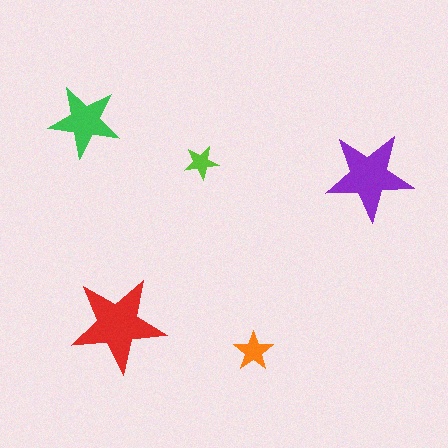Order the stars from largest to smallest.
the red one, the purple one, the green one, the orange one, the lime one.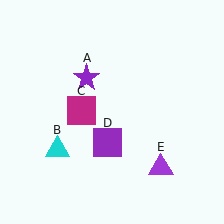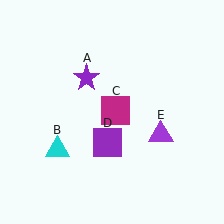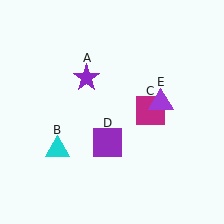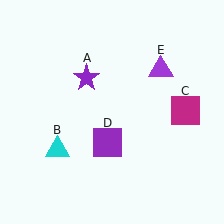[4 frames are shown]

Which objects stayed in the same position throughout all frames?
Purple star (object A) and cyan triangle (object B) and purple square (object D) remained stationary.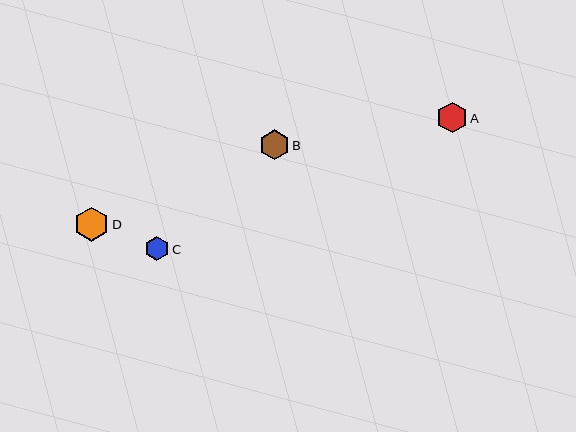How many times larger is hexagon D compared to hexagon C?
Hexagon D is approximately 1.4 times the size of hexagon C.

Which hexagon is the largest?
Hexagon D is the largest with a size of approximately 34 pixels.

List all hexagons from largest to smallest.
From largest to smallest: D, A, B, C.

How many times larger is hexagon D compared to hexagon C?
Hexagon D is approximately 1.4 times the size of hexagon C.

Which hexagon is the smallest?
Hexagon C is the smallest with a size of approximately 24 pixels.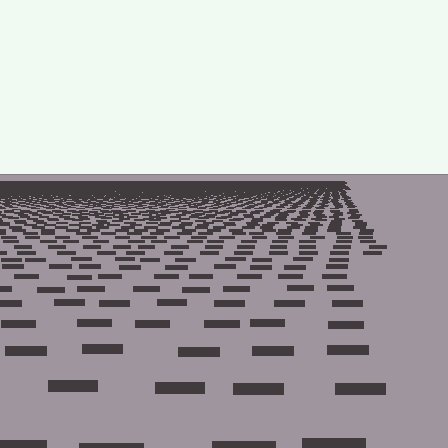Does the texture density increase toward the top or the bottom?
Density increases toward the top.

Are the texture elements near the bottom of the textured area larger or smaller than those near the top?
Larger. Near the bottom, elements are closer to the viewer and appear at a bigger on-screen size.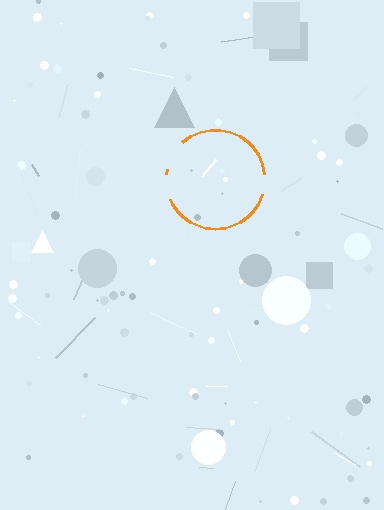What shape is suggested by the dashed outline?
The dashed outline suggests a circle.